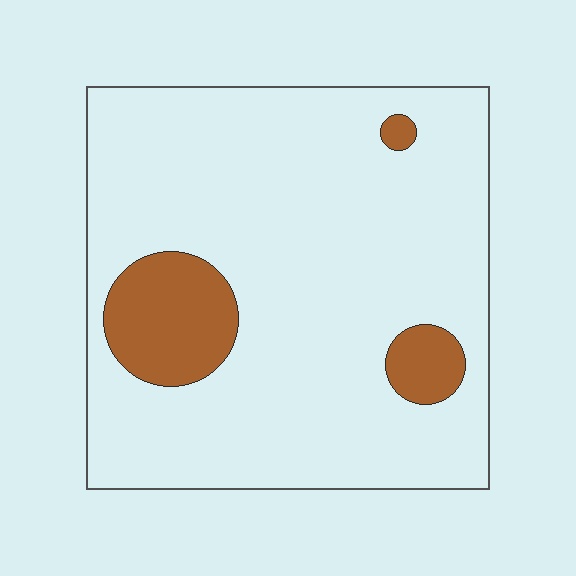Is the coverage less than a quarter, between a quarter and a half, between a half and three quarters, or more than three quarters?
Less than a quarter.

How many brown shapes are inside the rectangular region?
3.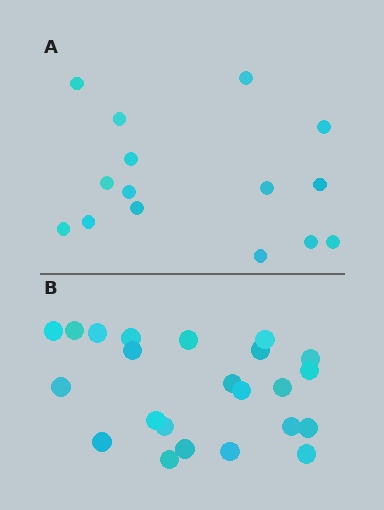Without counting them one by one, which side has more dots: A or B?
Region B (the bottom region) has more dots.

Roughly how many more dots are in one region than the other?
Region B has roughly 8 or so more dots than region A.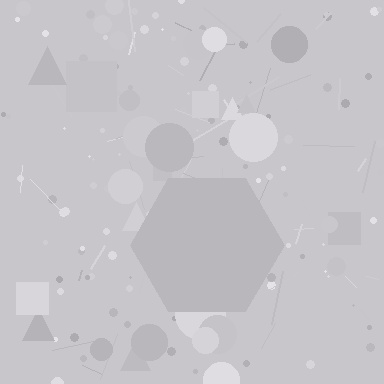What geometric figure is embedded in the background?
A hexagon is embedded in the background.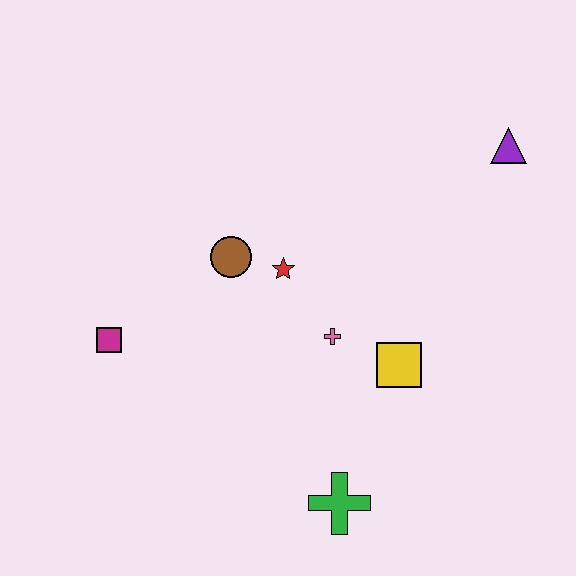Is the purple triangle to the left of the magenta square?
No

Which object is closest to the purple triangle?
The yellow square is closest to the purple triangle.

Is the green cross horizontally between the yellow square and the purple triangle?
No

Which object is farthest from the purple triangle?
The magenta square is farthest from the purple triangle.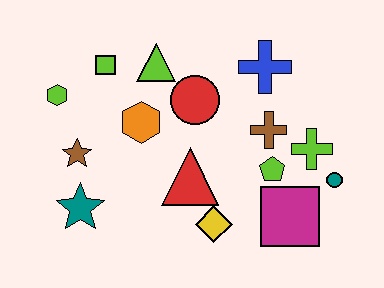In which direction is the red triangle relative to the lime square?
The red triangle is below the lime square.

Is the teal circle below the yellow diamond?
No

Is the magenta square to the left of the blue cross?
No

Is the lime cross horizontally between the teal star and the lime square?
No